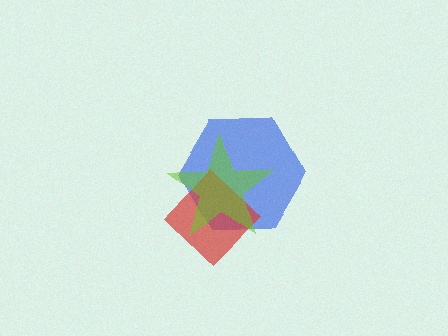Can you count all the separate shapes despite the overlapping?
Yes, there are 3 separate shapes.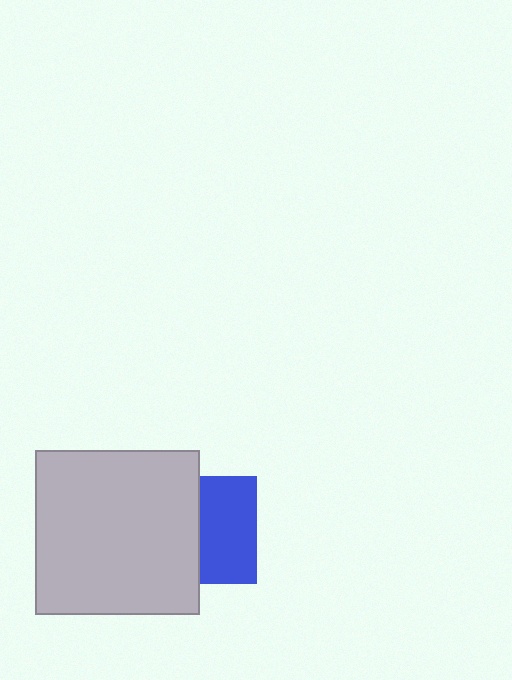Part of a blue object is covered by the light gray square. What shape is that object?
It is a square.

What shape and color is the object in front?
The object in front is a light gray square.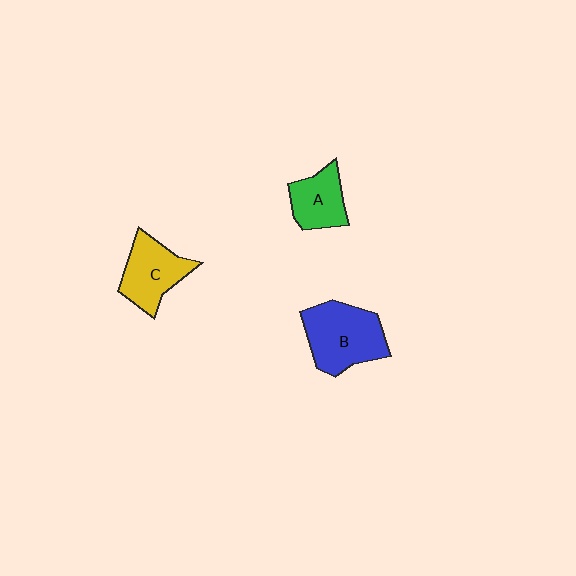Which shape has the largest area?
Shape B (blue).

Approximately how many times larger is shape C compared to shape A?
Approximately 1.2 times.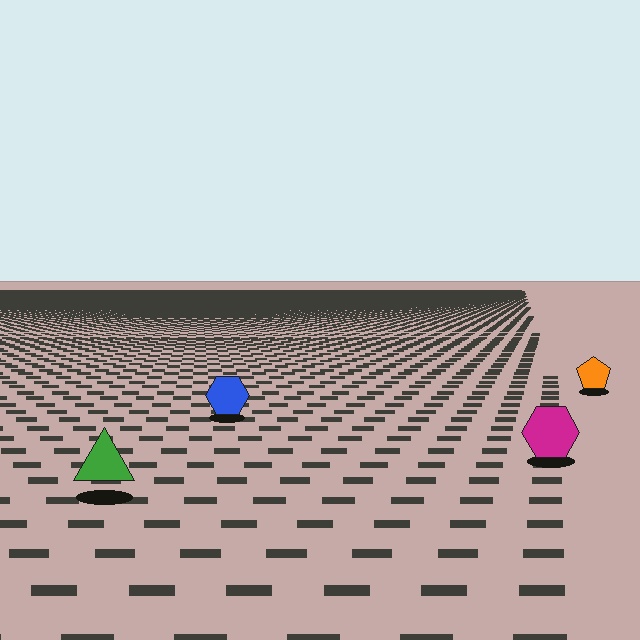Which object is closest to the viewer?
The green triangle is closest. The texture marks near it are larger and more spread out.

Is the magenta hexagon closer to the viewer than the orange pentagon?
Yes. The magenta hexagon is closer — you can tell from the texture gradient: the ground texture is coarser near it.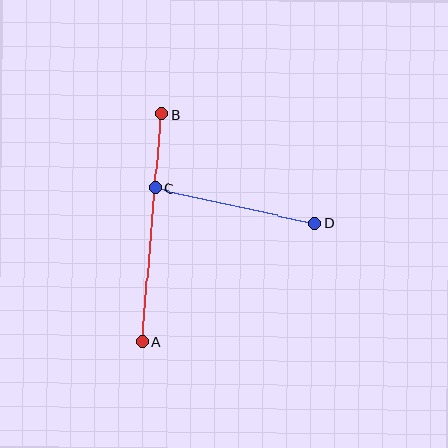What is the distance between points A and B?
The distance is approximately 228 pixels.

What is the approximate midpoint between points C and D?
The midpoint is at approximately (235, 206) pixels.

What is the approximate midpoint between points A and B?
The midpoint is at approximately (152, 228) pixels.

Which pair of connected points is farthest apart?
Points A and B are farthest apart.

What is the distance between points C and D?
The distance is approximately 163 pixels.